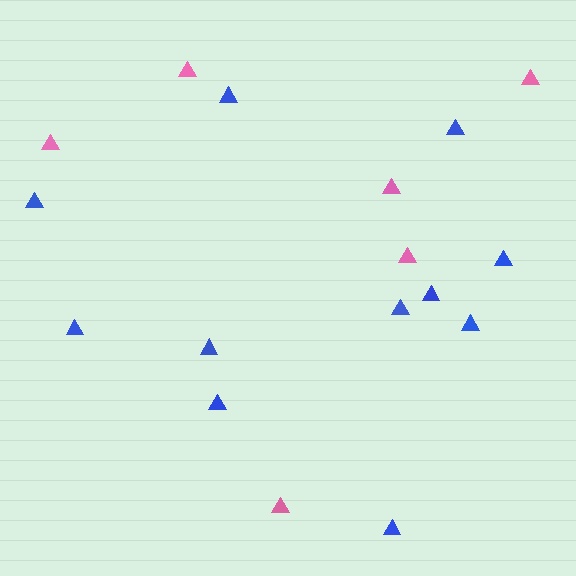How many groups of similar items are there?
There are 2 groups: one group of blue triangles (11) and one group of pink triangles (6).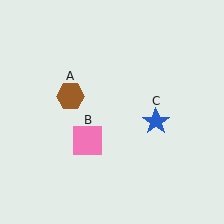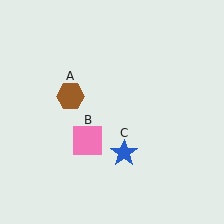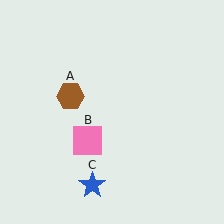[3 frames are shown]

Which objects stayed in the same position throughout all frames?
Brown hexagon (object A) and pink square (object B) remained stationary.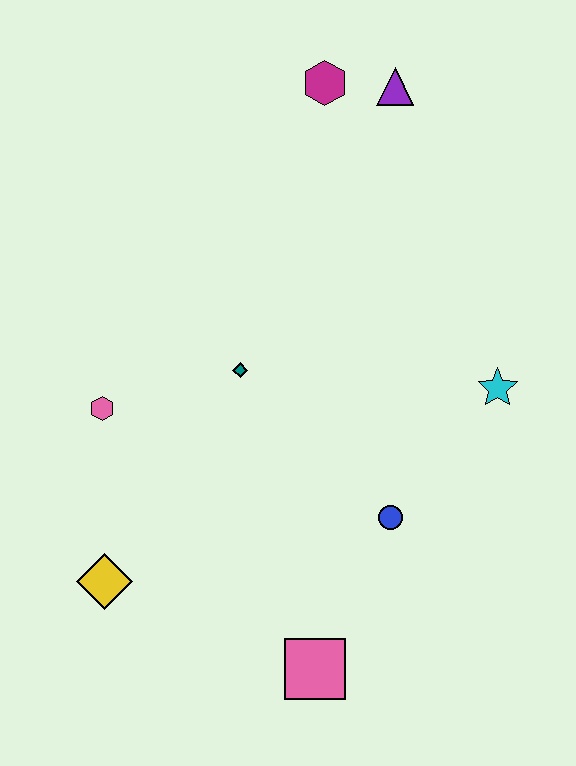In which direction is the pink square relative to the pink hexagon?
The pink square is below the pink hexagon.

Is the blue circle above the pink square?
Yes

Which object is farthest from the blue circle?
The magenta hexagon is farthest from the blue circle.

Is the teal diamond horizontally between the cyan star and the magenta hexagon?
No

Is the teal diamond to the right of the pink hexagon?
Yes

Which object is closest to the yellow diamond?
The pink hexagon is closest to the yellow diamond.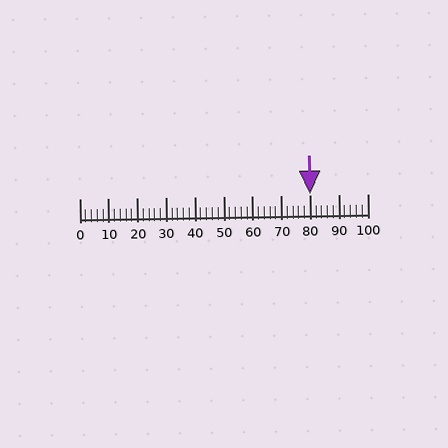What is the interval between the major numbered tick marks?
The major tick marks are spaced 10 units apart.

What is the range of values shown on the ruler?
The ruler shows values from 0 to 100.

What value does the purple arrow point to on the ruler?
The purple arrow points to approximately 80.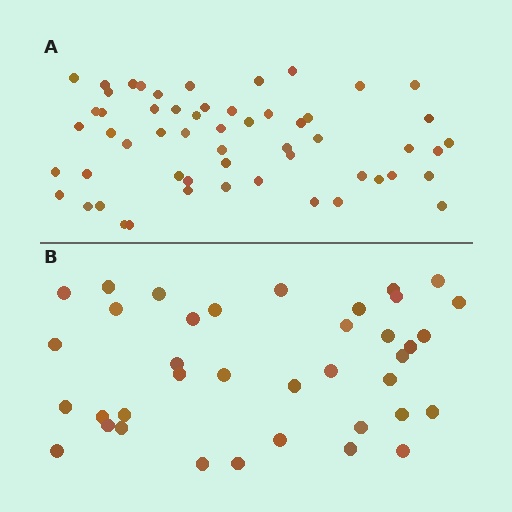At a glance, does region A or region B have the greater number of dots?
Region A (the top region) has more dots.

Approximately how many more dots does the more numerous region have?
Region A has approximately 20 more dots than region B.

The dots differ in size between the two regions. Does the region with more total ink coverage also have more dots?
No. Region B has more total ink coverage because its dots are larger, but region A actually contains more individual dots. Total area can be misleading — the number of items is what matters here.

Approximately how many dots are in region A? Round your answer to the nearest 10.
About 60 dots. (The exact count is 56, which rounds to 60.)